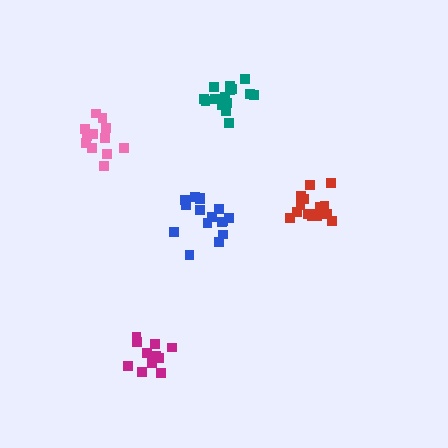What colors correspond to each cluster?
The clusters are colored: pink, teal, red, blue, magenta.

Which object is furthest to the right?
The red cluster is rightmost.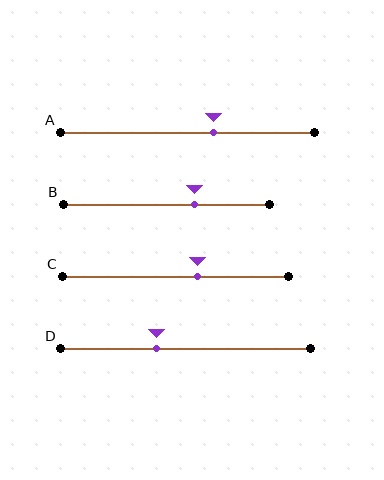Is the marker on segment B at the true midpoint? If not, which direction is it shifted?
No, the marker on segment B is shifted to the right by about 14% of the segment length.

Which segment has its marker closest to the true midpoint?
Segment C has its marker closest to the true midpoint.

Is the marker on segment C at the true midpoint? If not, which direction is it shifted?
No, the marker on segment C is shifted to the right by about 10% of the segment length.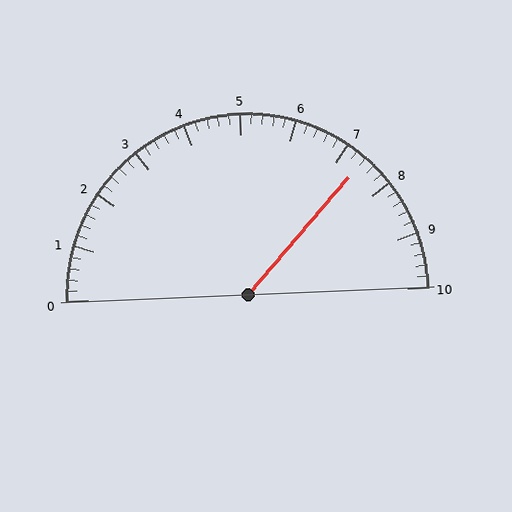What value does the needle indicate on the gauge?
The needle indicates approximately 7.4.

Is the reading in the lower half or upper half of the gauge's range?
The reading is in the upper half of the range (0 to 10).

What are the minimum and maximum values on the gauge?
The gauge ranges from 0 to 10.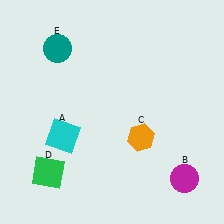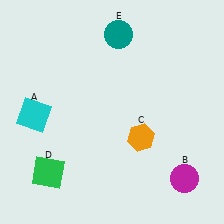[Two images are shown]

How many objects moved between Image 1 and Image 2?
2 objects moved between the two images.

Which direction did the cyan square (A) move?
The cyan square (A) moved left.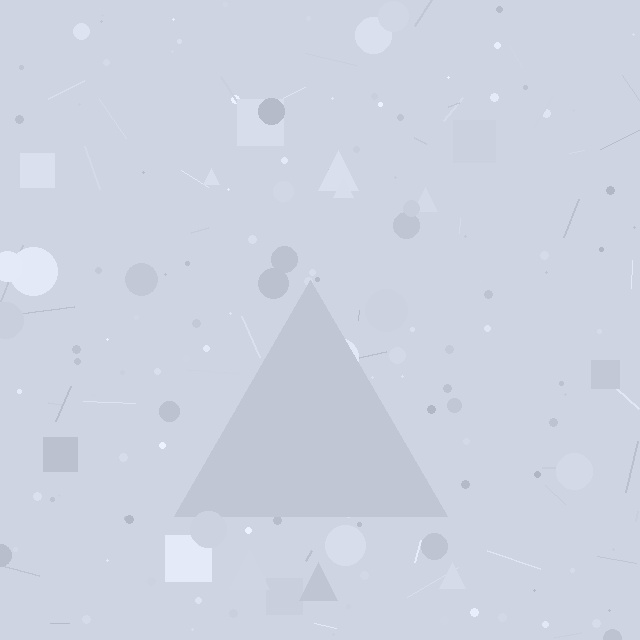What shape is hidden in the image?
A triangle is hidden in the image.